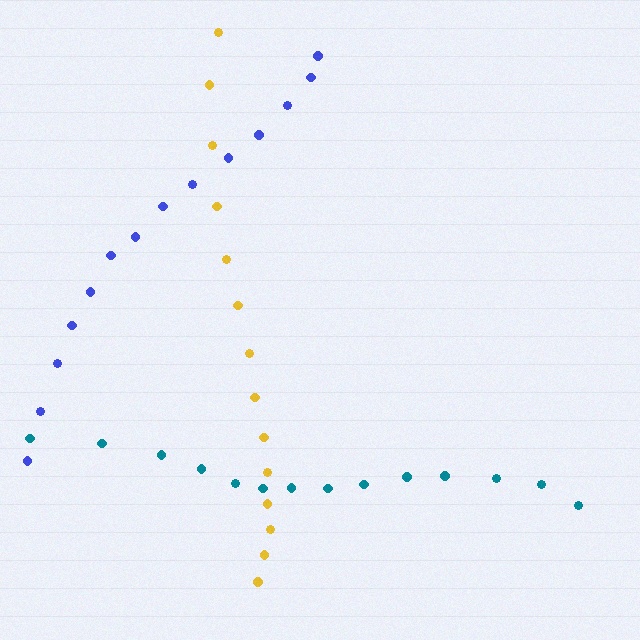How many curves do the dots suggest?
There are 3 distinct paths.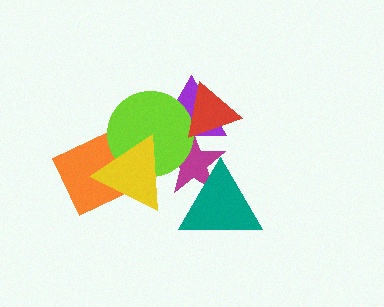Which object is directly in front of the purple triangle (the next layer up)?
The lime circle is directly in front of the purple triangle.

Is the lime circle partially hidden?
Yes, it is partially covered by another shape.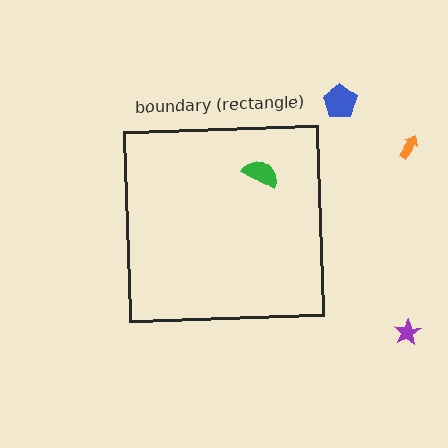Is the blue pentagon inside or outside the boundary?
Outside.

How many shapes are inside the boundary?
1 inside, 3 outside.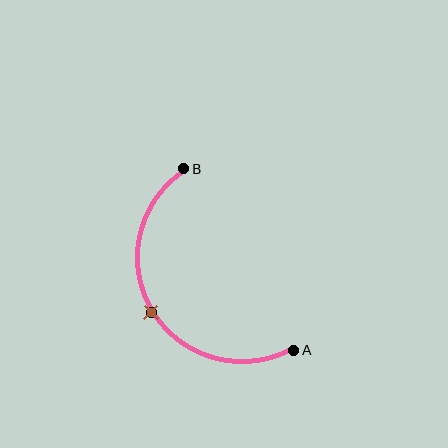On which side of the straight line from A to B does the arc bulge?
The arc bulges to the left of the straight line connecting A and B.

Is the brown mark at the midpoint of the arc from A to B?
Yes. The brown mark lies on the arc at equal arc-length from both A and B — it is the arc midpoint.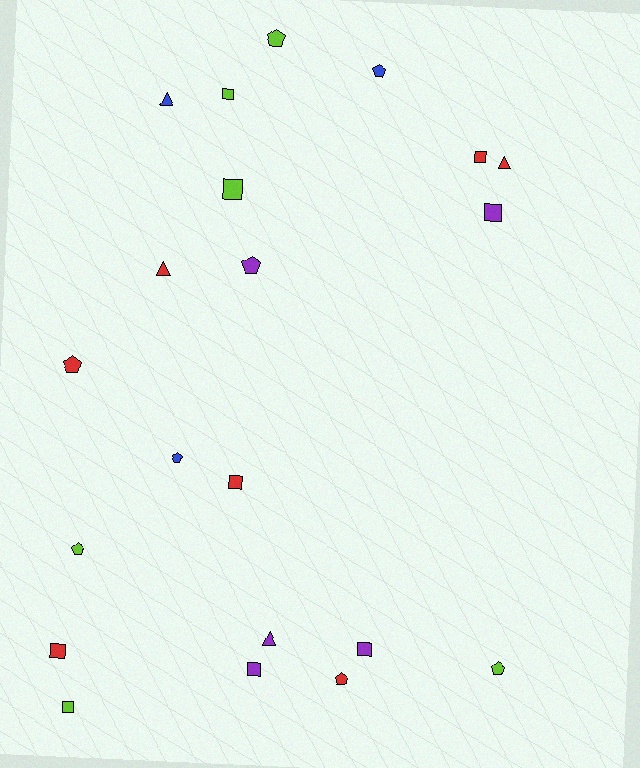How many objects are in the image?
There are 21 objects.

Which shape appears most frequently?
Square, with 9 objects.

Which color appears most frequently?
Red, with 7 objects.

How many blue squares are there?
There are no blue squares.